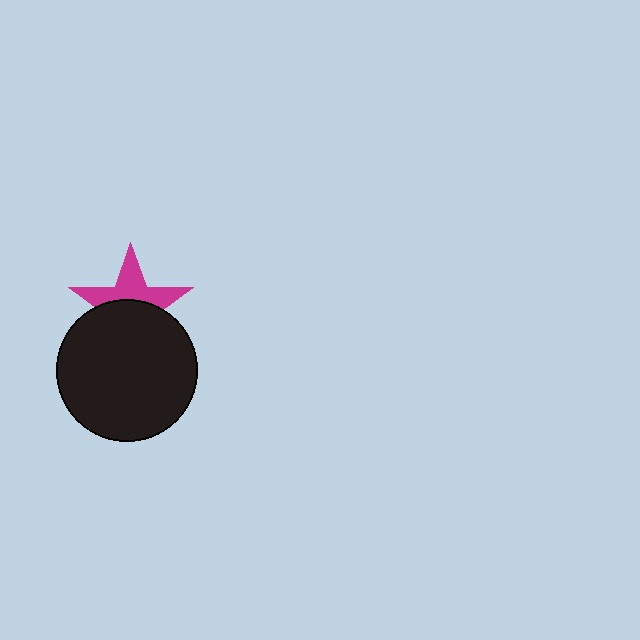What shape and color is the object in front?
The object in front is a black circle.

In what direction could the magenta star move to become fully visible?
The magenta star could move up. That would shift it out from behind the black circle entirely.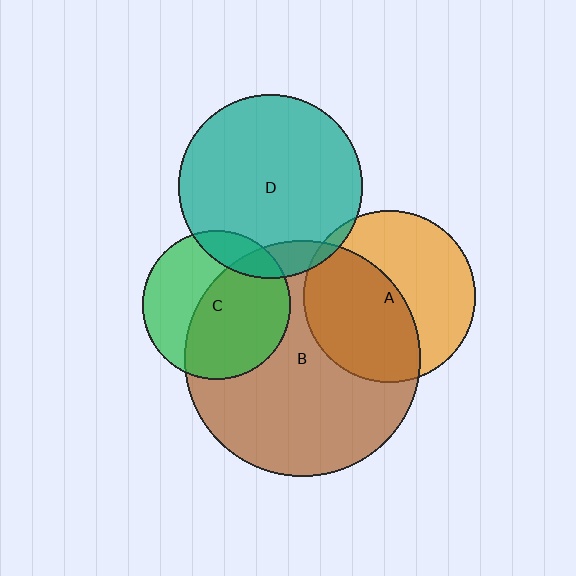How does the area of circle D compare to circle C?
Approximately 1.5 times.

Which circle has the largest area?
Circle B (brown).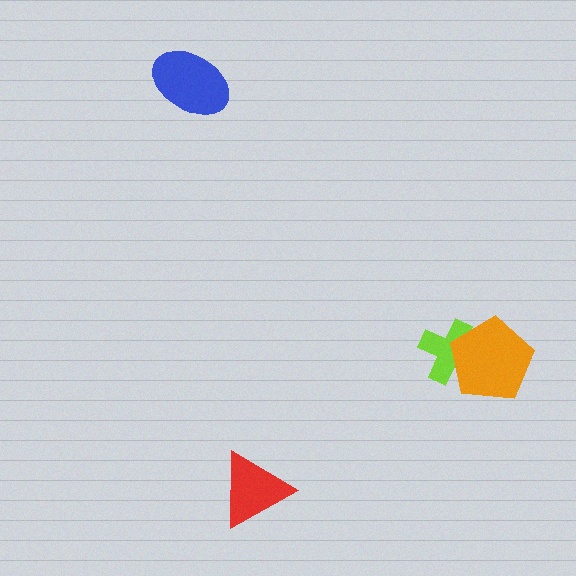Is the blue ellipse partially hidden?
No, no other shape covers it.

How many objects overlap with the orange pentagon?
1 object overlaps with the orange pentagon.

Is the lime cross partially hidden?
Yes, it is partially covered by another shape.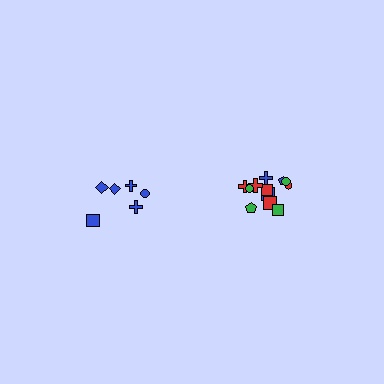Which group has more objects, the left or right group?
The right group.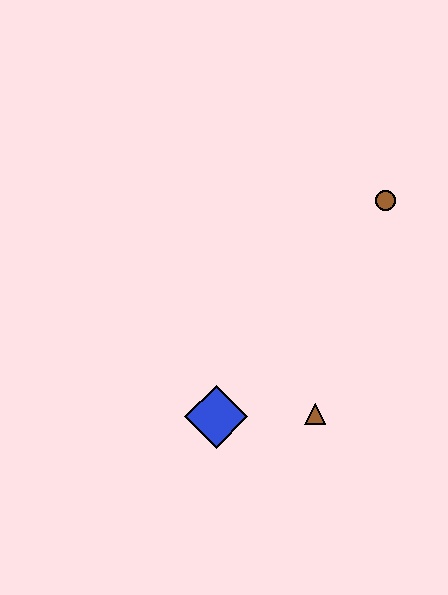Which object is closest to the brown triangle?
The blue diamond is closest to the brown triangle.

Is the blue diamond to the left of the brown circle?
Yes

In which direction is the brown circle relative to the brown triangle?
The brown circle is above the brown triangle.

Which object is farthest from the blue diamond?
The brown circle is farthest from the blue diamond.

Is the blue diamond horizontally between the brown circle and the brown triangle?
No